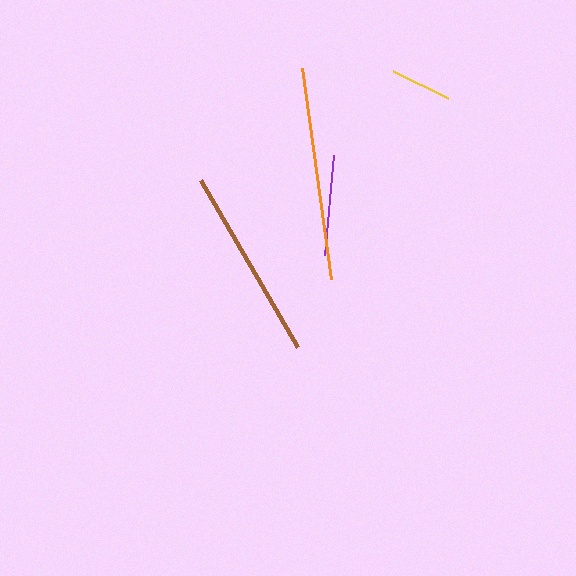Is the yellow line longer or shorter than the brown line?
The brown line is longer than the yellow line.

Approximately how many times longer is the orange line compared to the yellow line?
The orange line is approximately 3.4 times the length of the yellow line.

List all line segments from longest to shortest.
From longest to shortest: orange, brown, purple, yellow.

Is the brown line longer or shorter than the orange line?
The orange line is longer than the brown line.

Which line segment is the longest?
The orange line is the longest at approximately 214 pixels.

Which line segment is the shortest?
The yellow line is the shortest at approximately 62 pixels.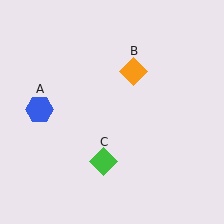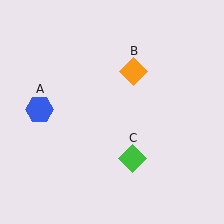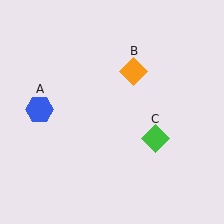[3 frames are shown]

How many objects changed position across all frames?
1 object changed position: green diamond (object C).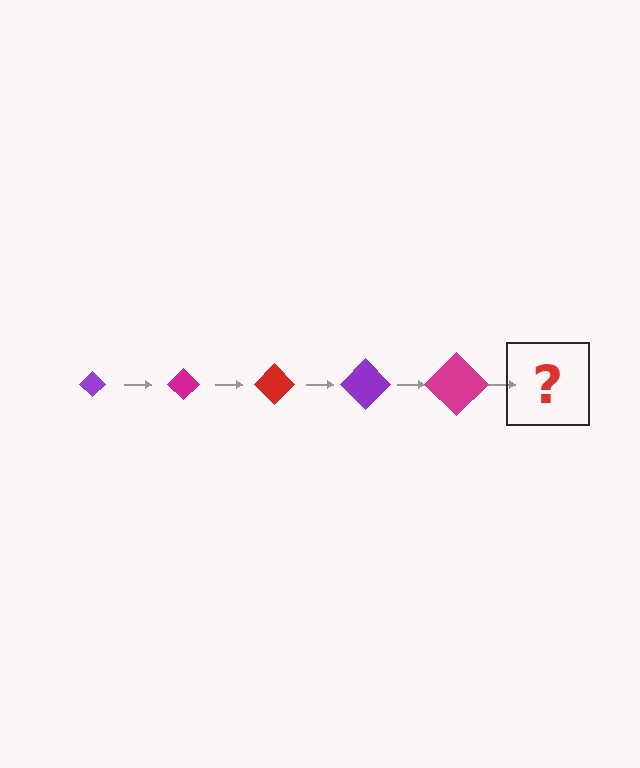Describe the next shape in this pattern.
It should be a red diamond, larger than the previous one.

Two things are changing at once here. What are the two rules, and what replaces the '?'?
The two rules are that the diamond grows larger each step and the color cycles through purple, magenta, and red. The '?' should be a red diamond, larger than the previous one.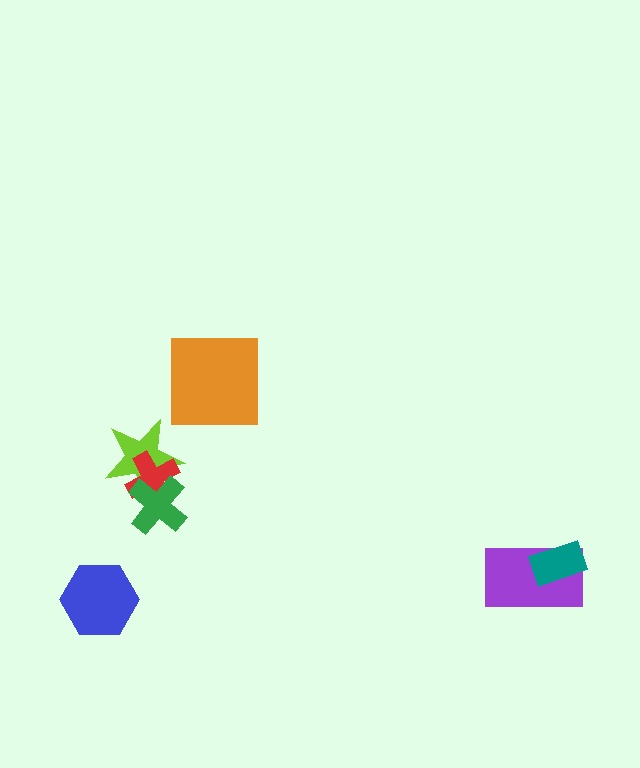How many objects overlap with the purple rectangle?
1 object overlaps with the purple rectangle.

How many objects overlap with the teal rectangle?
1 object overlaps with the teal rectangle.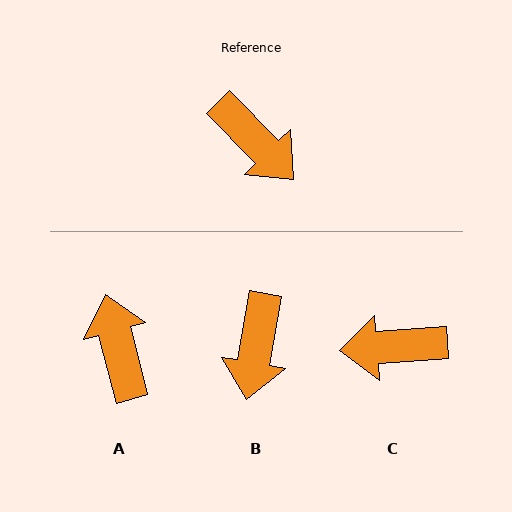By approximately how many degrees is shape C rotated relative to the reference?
Approximately 130 degrees clockwise.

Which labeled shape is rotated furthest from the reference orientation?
A, about 150 degrees away.